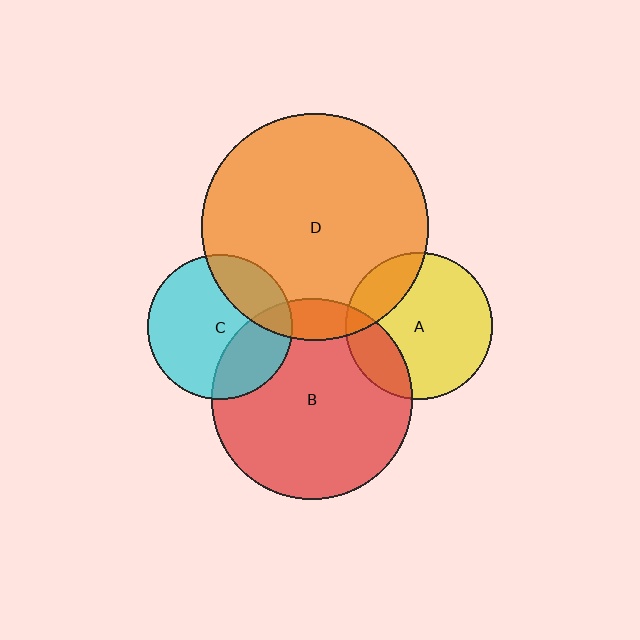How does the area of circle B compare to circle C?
Approximately 1.9 times.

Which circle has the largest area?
Circle D (orange).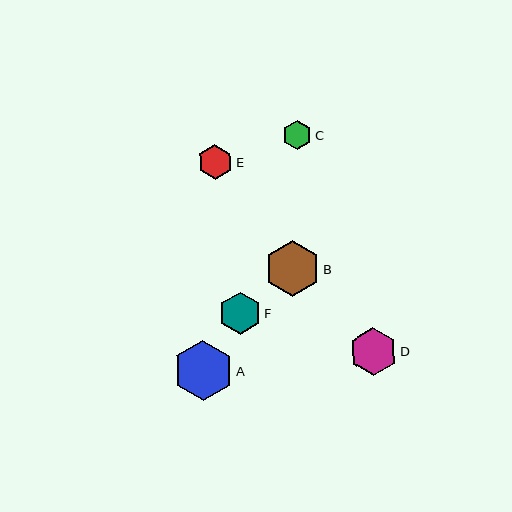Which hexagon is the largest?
Hexagon A is the largest with a size of approximately 59 pixels.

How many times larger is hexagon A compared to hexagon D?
Hexagon A is approximately 1.2 times the size of hexagon D.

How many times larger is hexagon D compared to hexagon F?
Hexagon D is approximately 1.1 times the size of hexagon F.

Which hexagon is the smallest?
Hexagon C is the smallest with a size of approximately 29 pixels.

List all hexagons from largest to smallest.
From largest to smallest: A, B, D, F, E, C.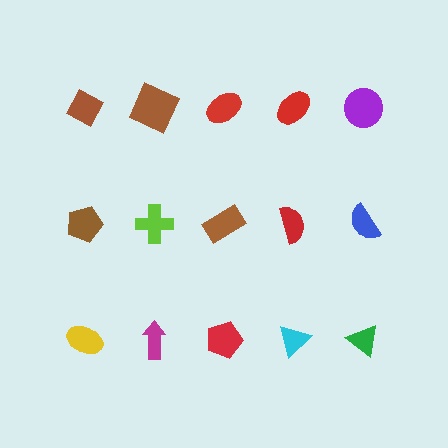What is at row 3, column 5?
A green triangle.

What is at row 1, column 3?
A red ellipse.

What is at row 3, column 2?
A magenta arrow.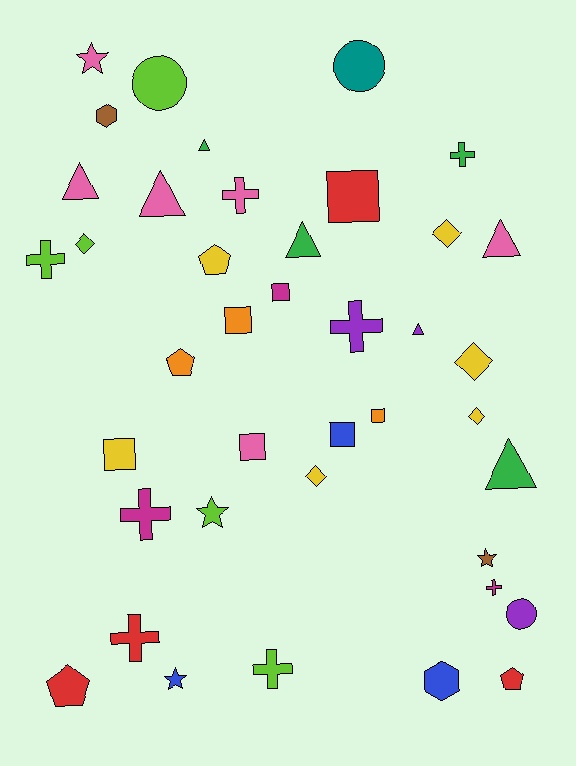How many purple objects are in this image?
There are 3 purple objects.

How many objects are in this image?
There are 40 objects.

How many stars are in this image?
There are 4 stars.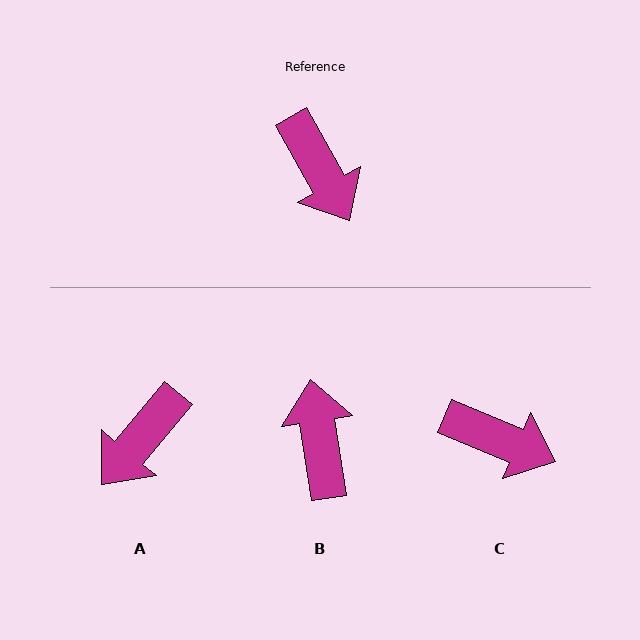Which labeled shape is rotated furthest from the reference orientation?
B, about 159 degrees away.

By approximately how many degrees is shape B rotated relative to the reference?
Approximately 159 degrees counter-clockwise.